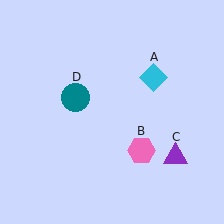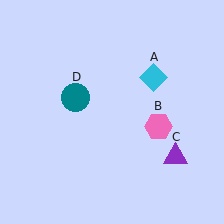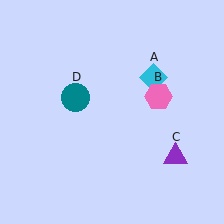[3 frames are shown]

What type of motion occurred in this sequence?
The pink hexagon (object B) rotated counterclockwise around the center of the scene.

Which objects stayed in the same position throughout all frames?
Cyan diamond (object A) and purple triangle (object C) and teal circle (object D) remained stationary.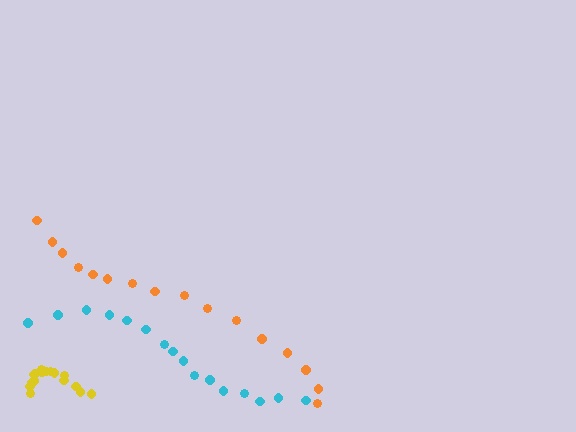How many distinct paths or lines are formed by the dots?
There are 3 distinct paths.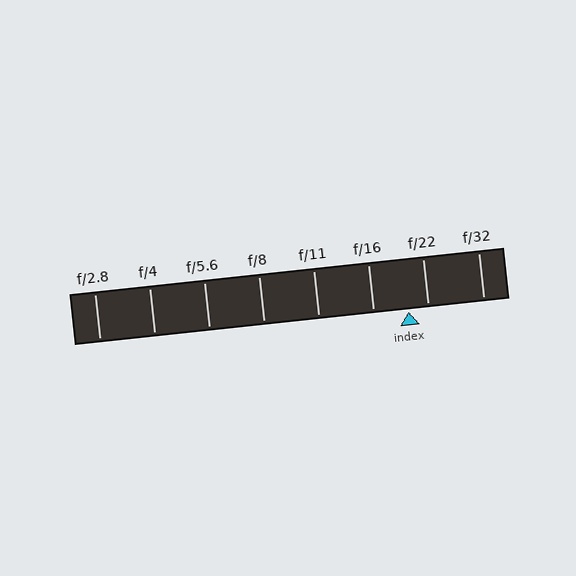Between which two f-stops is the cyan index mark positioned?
The index mark is between f/16 and f/22.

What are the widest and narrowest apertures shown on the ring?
The widest aperture shown is f/2.8 and the narrowest is f/32.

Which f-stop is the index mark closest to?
The index mark is closest to f/22.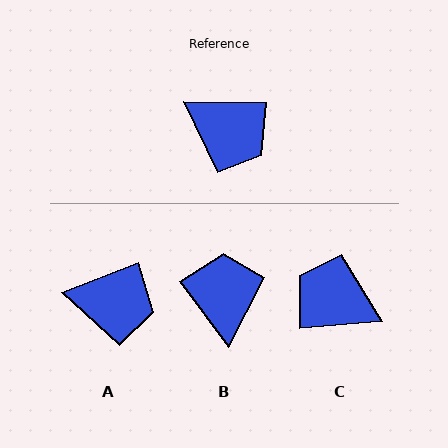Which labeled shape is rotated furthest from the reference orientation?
C, about 175 degrees away.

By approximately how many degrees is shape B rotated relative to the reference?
Approximately 128 degrees counter-clockwise.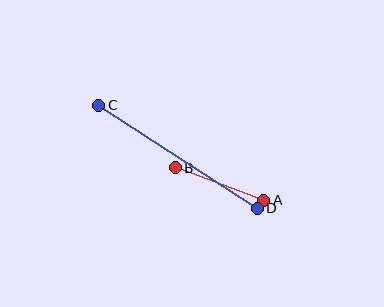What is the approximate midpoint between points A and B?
The midpoint is at approximately (219, 184) pixels.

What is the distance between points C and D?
The distance is approximately 189 pixels.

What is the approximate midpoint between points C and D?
The midpoint is at approximately (178, 157) pixels.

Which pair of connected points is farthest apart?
Points C and D are farthest apart.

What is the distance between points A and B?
The distance is approximately 94 pixels.